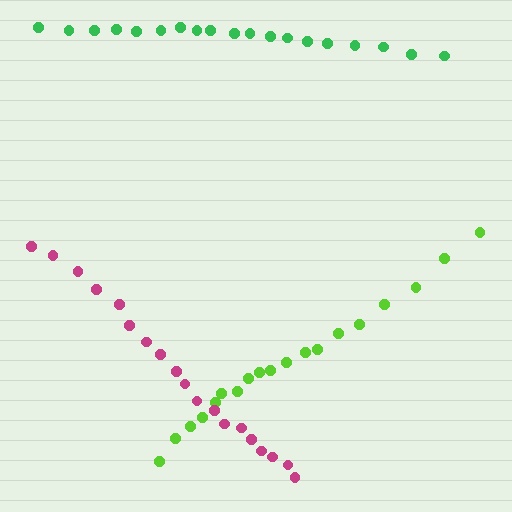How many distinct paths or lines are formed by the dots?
There are 3 distinct paths.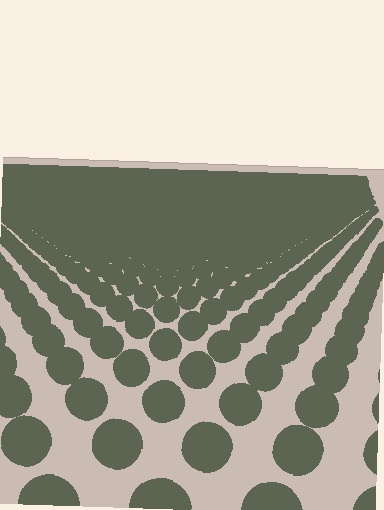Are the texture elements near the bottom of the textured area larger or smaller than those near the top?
Larger. Near the bottom, elements are closer to the viewer and appear at a bigger on-screen size.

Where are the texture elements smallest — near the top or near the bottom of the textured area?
Near the top.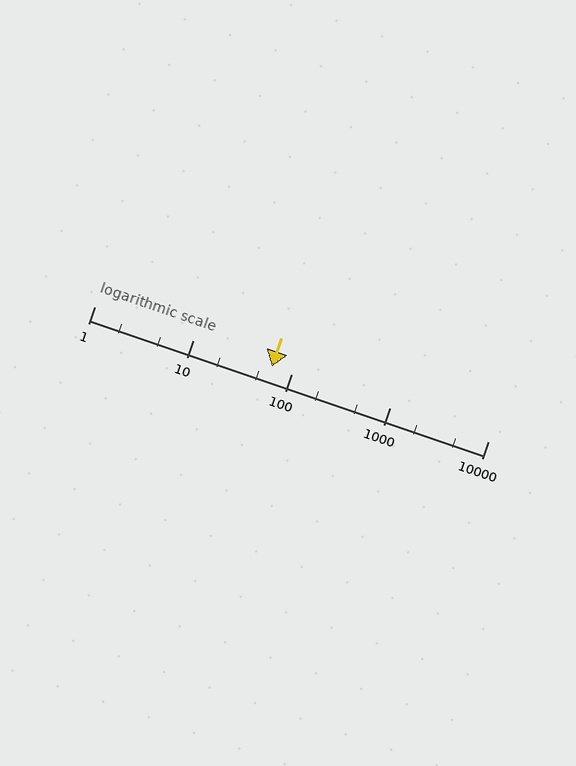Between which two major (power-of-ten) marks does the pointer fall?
The pointer is between 10 and 100.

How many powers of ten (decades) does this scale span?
The scale spans 4 decades, from 1 to 10000.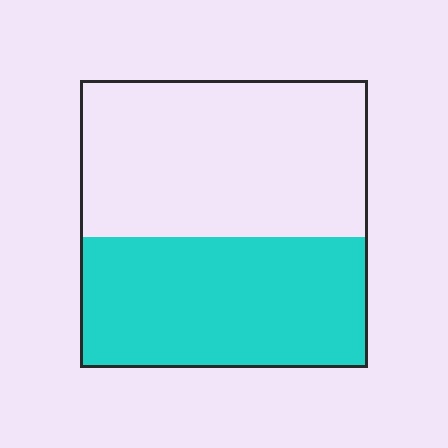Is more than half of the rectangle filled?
No.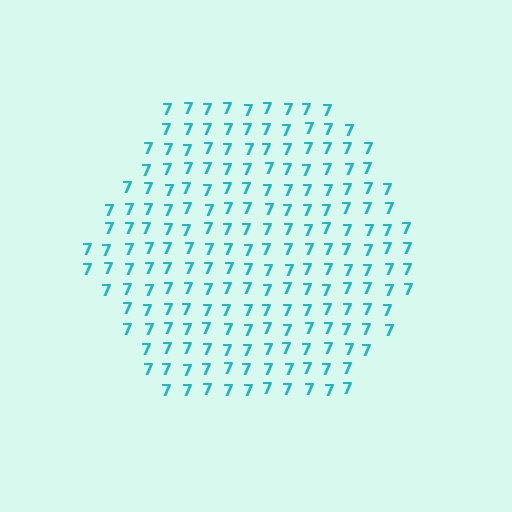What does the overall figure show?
The overall figure shows a hexagon.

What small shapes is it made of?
It is made of small digit 7's.